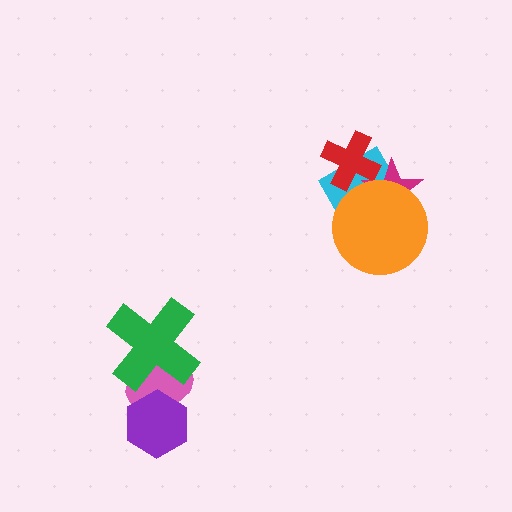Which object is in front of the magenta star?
The orange circle is in front of the magenta star.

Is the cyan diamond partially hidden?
Yes, it is partially covered by another shape.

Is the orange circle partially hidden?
No, no other shape covers it.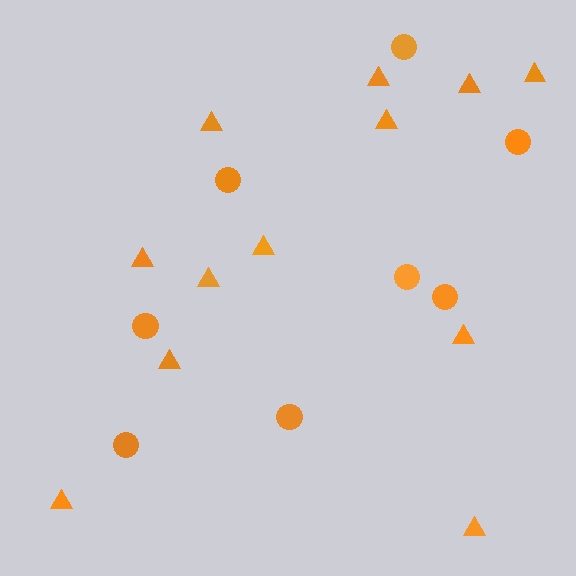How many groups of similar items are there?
There are 2 groups: one group of triangles (12) and one group of circles (8).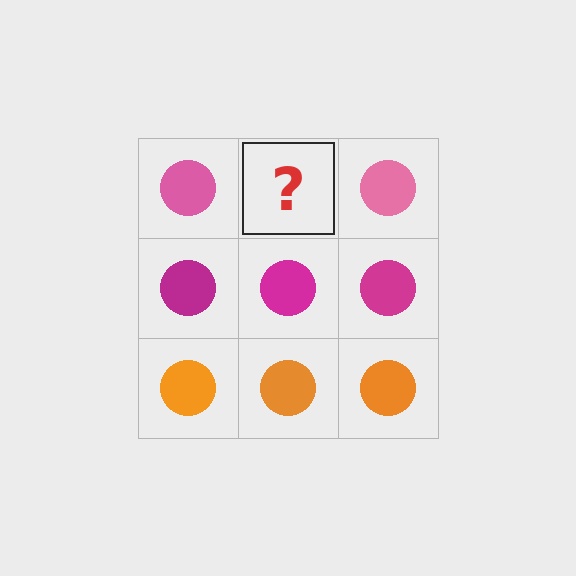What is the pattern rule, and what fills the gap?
The rule is that each row has a consistent color. The gap should be filled with a pink circle.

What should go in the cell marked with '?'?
The missing cell should contain a pink circle.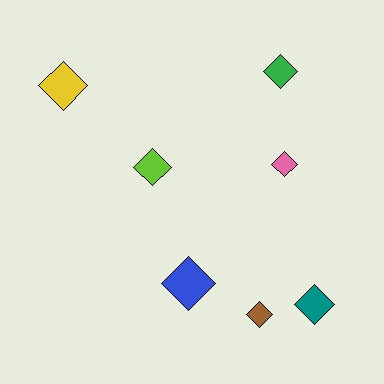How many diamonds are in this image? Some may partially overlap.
There are 7 diamonds.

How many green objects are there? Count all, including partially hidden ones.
There is 1 green object.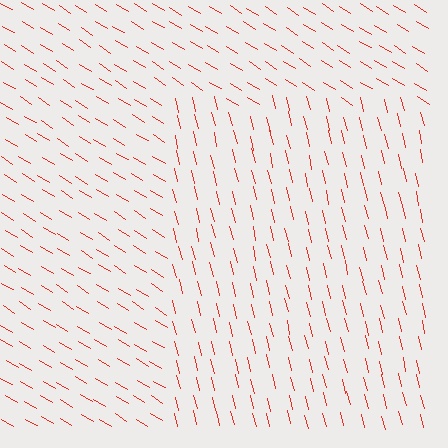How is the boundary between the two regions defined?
The boundary is defined purely by a change in line orientation (approximately 45 degrees difference). All lines are the same color and thickness.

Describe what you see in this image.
The image is filled with small red line segments. A rectangle region in the image has lines oriented differently from the surrounding lines, creating a visible texture boundary.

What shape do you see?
I see a rectangle.